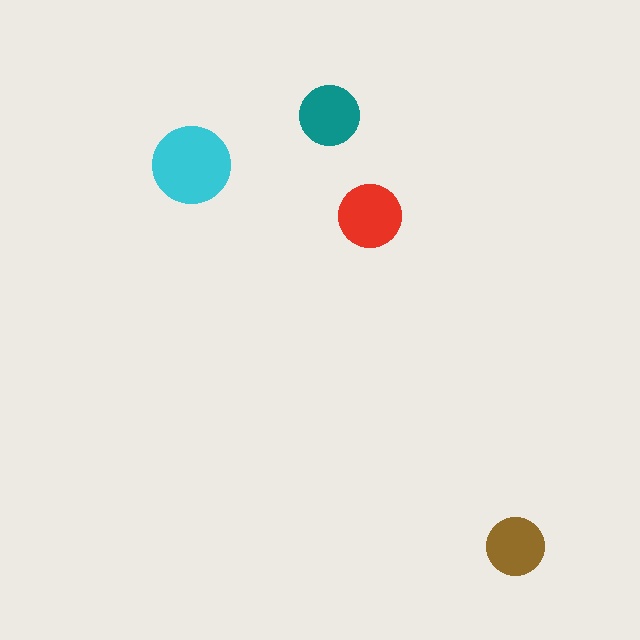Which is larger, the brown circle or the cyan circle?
The cyan one.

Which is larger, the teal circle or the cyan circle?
The cyan one.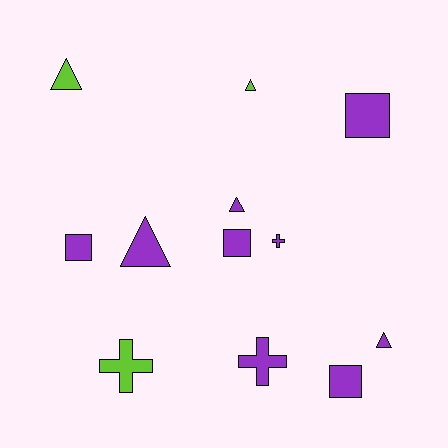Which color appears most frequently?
Purple, with 9 objects.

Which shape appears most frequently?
Triangle, with 5 objects.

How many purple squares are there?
There are 4 purple squares.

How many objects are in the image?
There are 12 objects.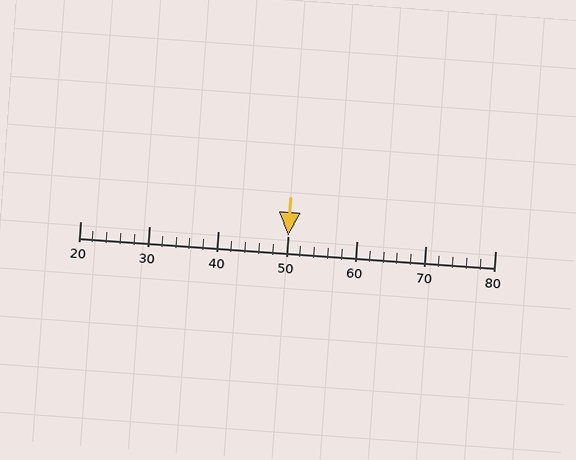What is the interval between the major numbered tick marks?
The major tick marks are spaced 10 units apart.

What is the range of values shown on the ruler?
The ruler shows values from 20 to 80.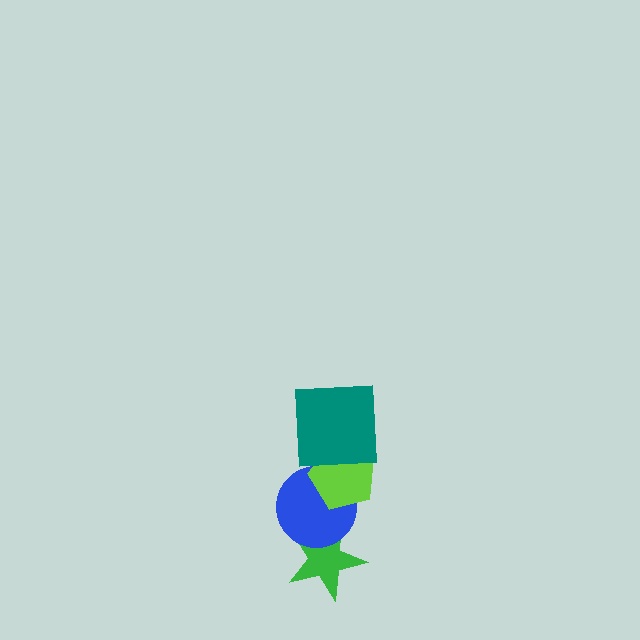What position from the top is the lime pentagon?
The lime pentagon is 2nd from the top.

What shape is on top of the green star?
The blue circle is on top of the green star.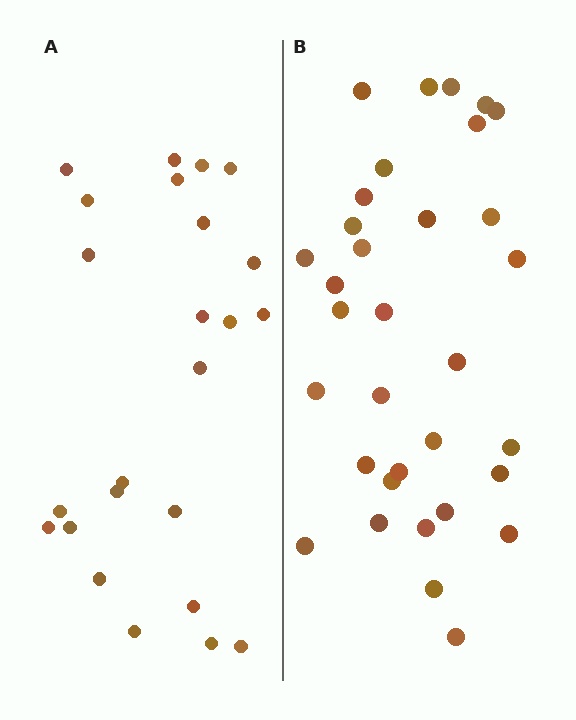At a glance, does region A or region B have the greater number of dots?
Region B (the right region) has more dots.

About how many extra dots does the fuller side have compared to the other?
Region B has roughly 8 or so more dots than region A.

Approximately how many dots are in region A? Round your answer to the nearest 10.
About 20 dots. (The exact count is 24, which rounds to 20.)